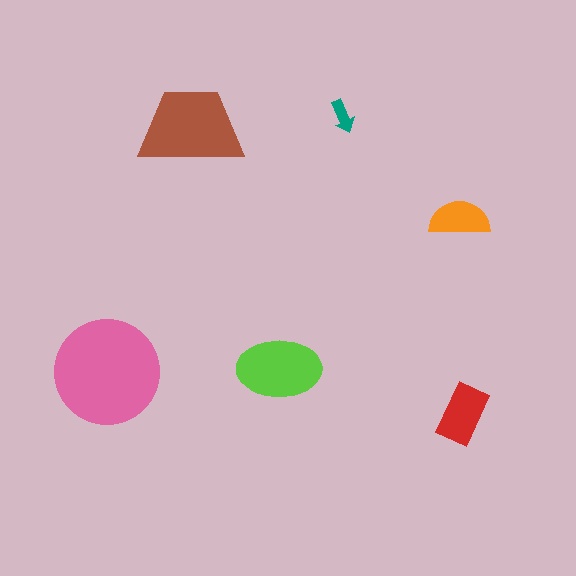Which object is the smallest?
The teal arrow.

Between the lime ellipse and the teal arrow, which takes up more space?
The lime ellipse.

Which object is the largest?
The pink circle.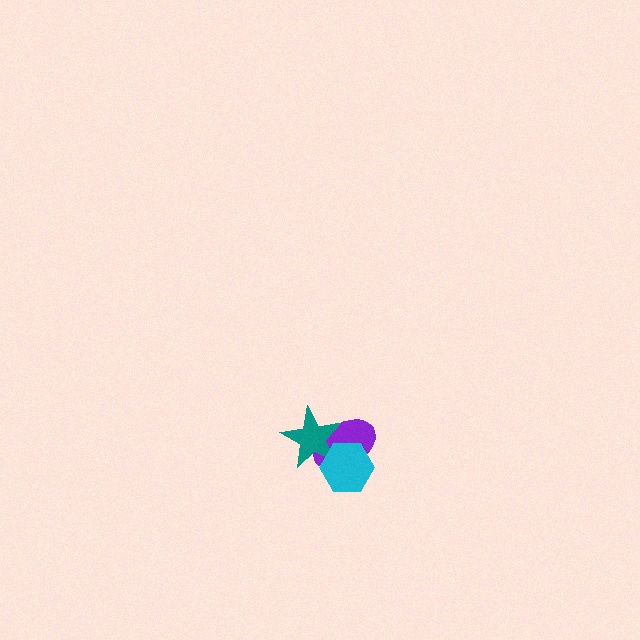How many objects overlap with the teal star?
2 objects overlap with the teal star.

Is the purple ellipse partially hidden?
Yes, it is partially covered by another shape.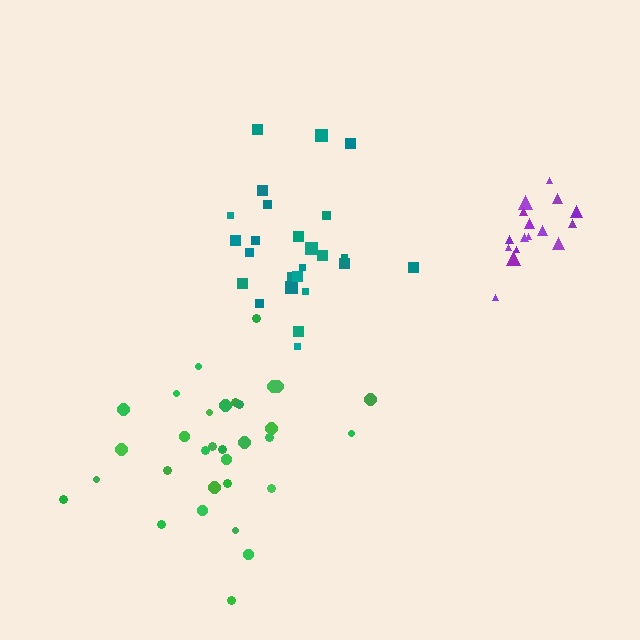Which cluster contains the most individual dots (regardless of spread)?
Green (32).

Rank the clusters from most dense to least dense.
purple, green, teal.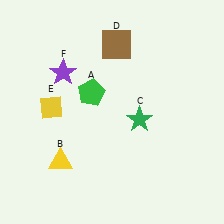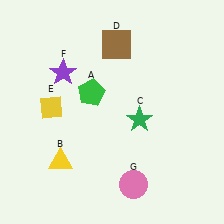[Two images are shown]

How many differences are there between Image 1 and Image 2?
There is 1 difference between the two images.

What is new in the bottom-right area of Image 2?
A pink circle (G) was added in the bottom-right area of Image 2.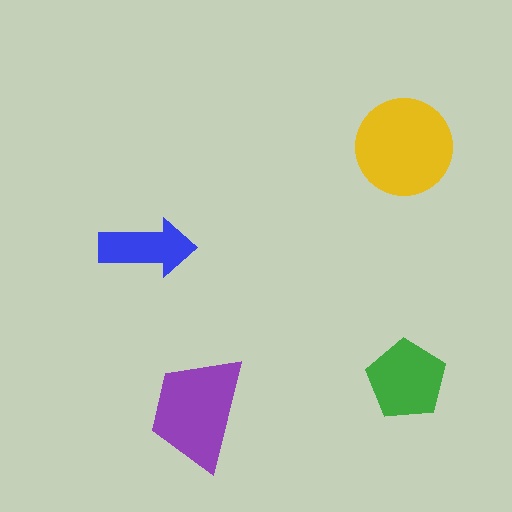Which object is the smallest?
The blue arrow.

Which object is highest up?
The yellow circle is topmost.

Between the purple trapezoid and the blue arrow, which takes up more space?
The purple trapezoid.